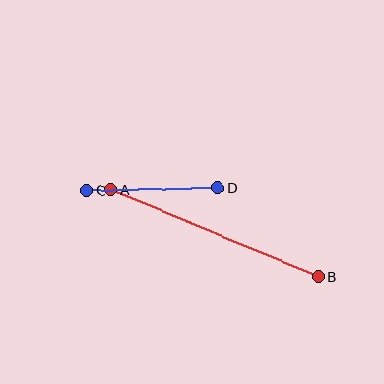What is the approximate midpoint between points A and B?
The midpoint is at approximately (214, 233) pixels.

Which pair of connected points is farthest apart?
Points A and B are farthest apart.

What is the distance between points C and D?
The distance is approximately 131 pixels.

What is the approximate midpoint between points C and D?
The midpoint is at approximately (152, 189) pixels.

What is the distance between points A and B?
The distance is approximately 225 pixels.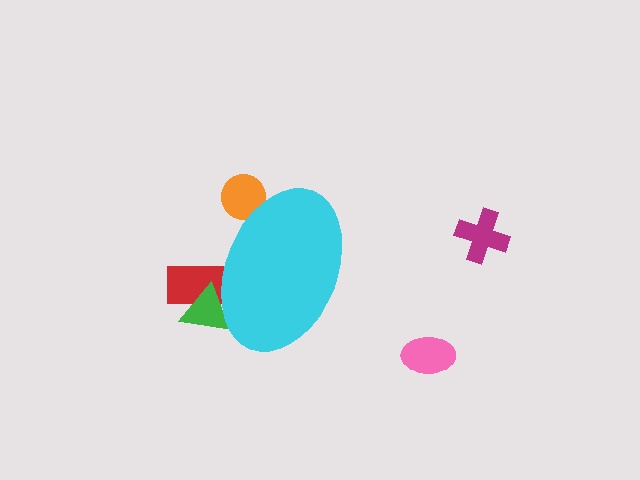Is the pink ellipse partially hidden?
No, the pink ellipse is fully visible.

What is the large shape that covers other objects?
A cyan ellipse.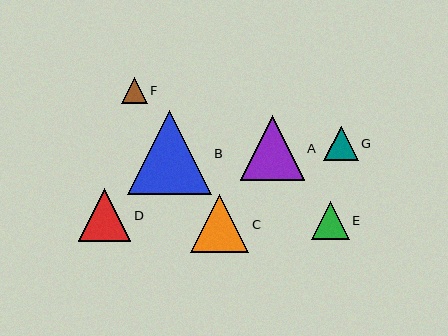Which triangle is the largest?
Triangle B is the largest with a size of approximately 83 pixels.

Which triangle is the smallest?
Triangle F is the smallest with a size of approximately 26 pixels.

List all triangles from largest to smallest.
From largest to smallest: B, A, C, D, E, G, F.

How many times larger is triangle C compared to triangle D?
Triangle C is approximately 1.1 times the size of triangle D.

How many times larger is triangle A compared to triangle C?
Triangle A is approximately 1.1 times the size of triangle C.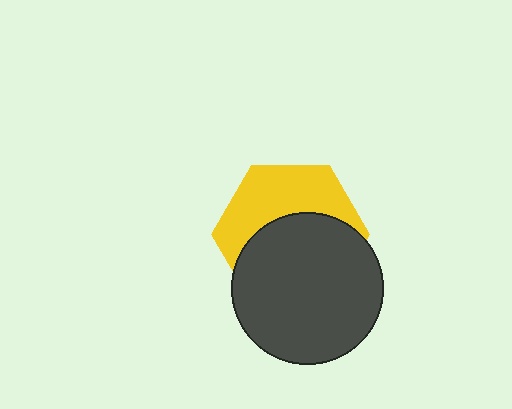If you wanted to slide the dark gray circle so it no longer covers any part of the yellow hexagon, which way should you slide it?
Slide it down — that is the most direct way to separate the two shapes.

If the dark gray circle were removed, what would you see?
You would see the complete yellow hexagon.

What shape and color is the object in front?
The object in front is a dark gray circle.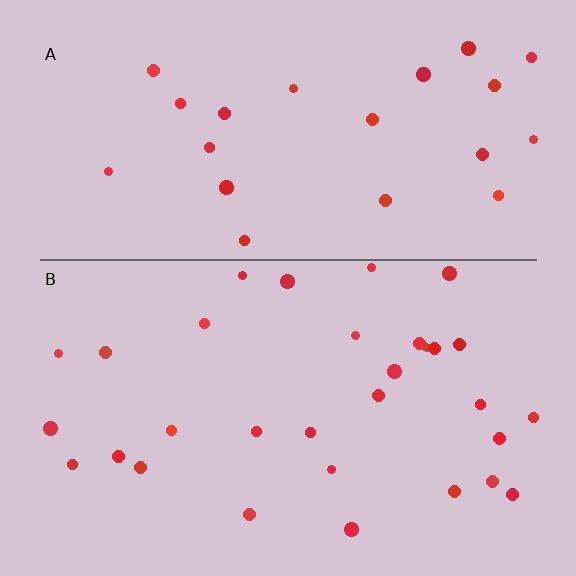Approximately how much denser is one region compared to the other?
Approximately 1.4× — region B over region A.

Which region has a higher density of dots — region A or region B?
B (the bottom).